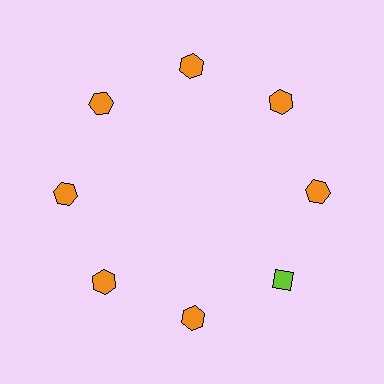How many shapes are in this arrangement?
There are 8 shapes arranged in a ring pattern.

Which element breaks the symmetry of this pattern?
The lime diamond at roughly the 4 o'clock position breaks the symmetry. All other shapes are orange hexagons.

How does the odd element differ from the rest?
It differs in both color (lime instead of orange) and shape (diamond instead of hexagon).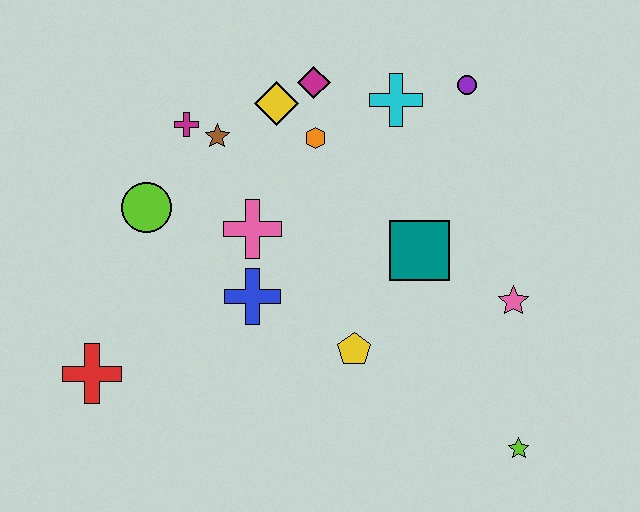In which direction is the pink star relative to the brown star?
The pink star is to the right of the brown star.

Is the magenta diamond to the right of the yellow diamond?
Yes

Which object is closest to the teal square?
The pink star is closest to the teal square.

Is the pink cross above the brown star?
No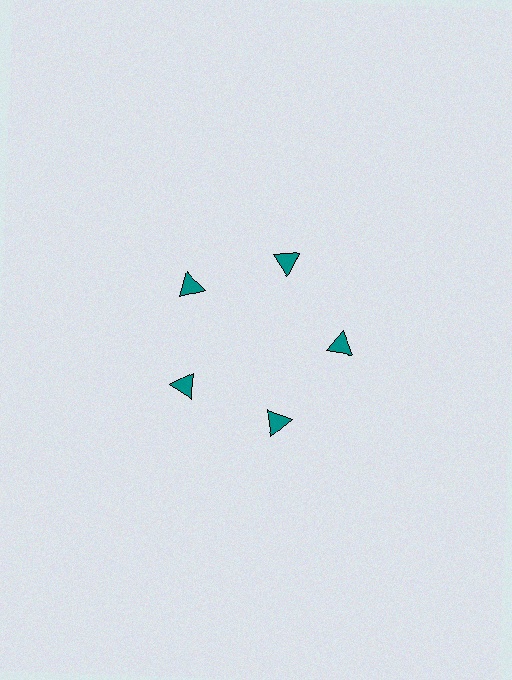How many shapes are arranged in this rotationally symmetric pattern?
There are 5 shapes, arranged in 5 groups of 1.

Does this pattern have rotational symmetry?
Yes, this pattern has 5-fold rotational symmetry. It looks the same after rotating 72 degrees around the center.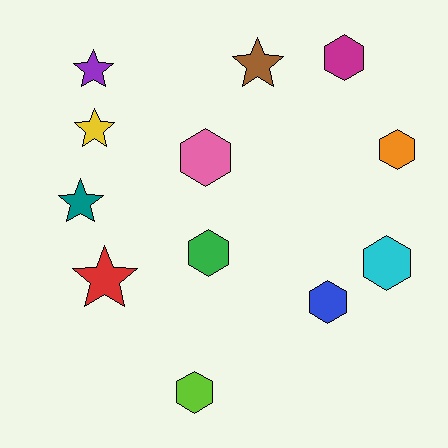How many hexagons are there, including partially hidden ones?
There are 7 hexagons.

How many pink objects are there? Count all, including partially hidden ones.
There is 1 pink object.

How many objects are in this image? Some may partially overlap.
There are 12 objects.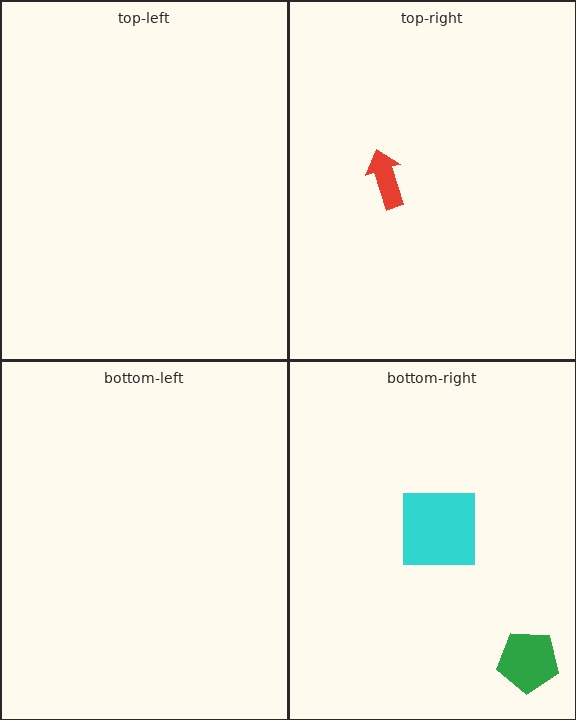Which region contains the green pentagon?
The bottom-right region.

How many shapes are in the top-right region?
1.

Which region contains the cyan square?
The bottom-right region.